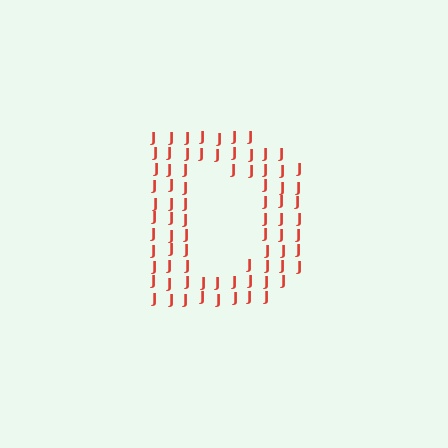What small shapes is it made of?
It is made of small letter J's.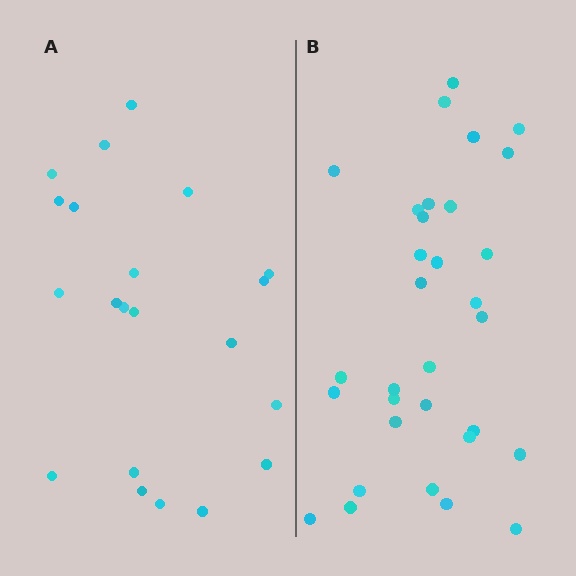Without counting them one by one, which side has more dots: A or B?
Region B (the right region) has more dots.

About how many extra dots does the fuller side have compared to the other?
Region B has roughly 12 or so more dots than region A.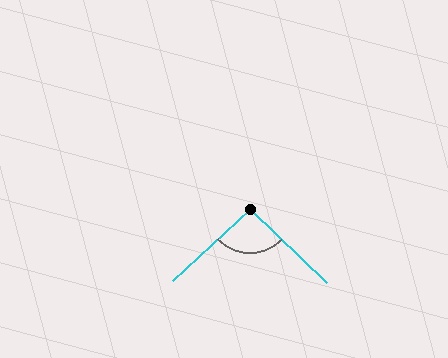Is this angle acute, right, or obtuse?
It is approximately a right angle.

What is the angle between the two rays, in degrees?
Approximately 93 degrees.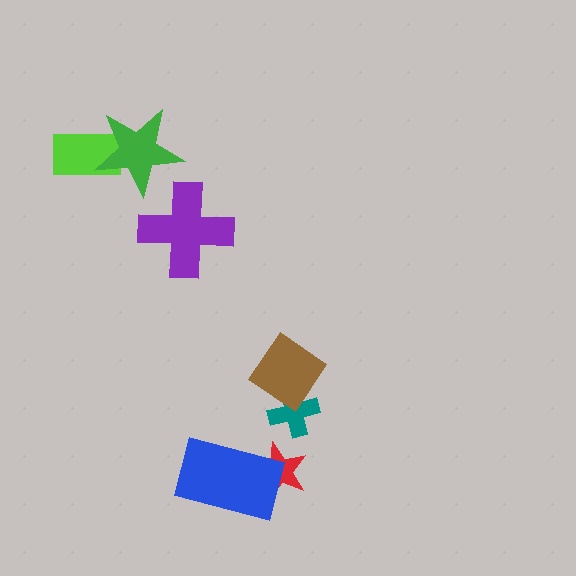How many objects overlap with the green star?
1 object overlaps with the green star.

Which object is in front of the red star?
The blue rectangle is in front of the red star.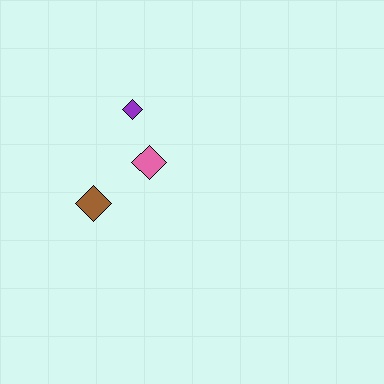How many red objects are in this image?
There are no red objects.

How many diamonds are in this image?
There are 3 diamonds.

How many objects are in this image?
There are 3 objects.